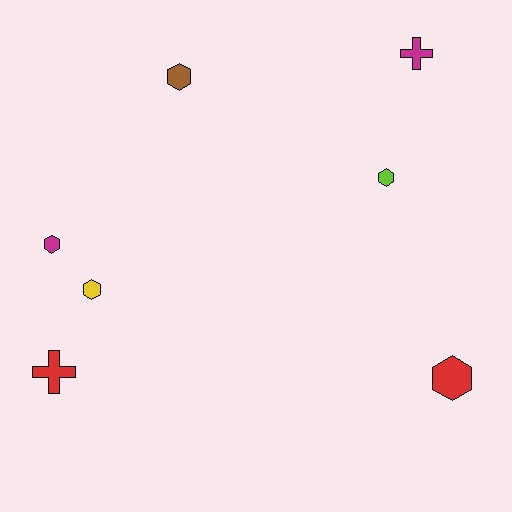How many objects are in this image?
There are 7 objects.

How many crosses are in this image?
There are 2 crosses.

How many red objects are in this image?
There are 2 red objects.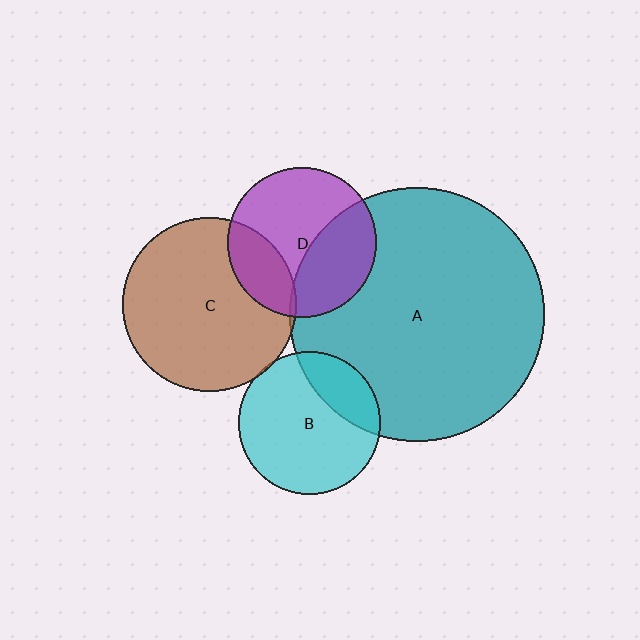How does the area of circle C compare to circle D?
Approximately 1.4 times.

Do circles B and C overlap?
Yes.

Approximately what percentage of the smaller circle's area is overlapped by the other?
Approximately 5%.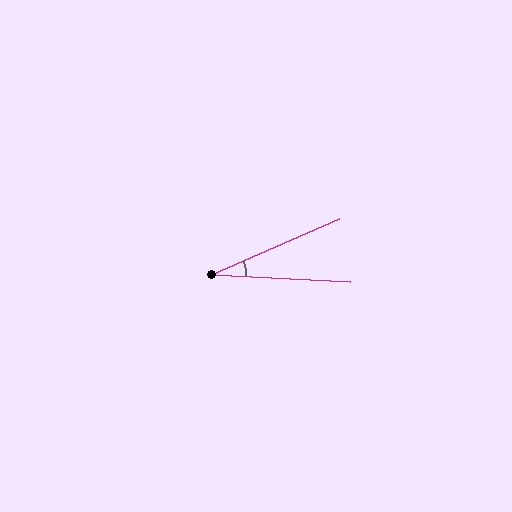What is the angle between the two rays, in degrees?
Approximately 26 degrees.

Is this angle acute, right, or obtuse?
It is acute.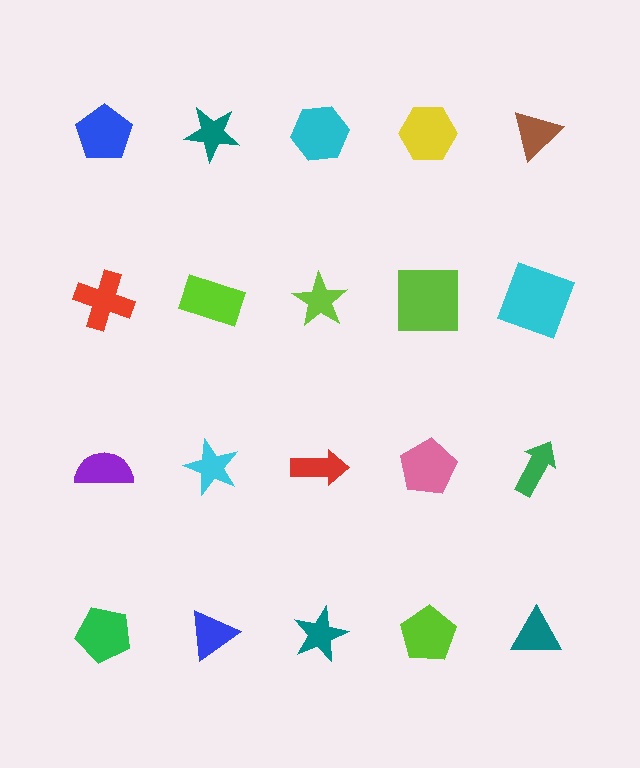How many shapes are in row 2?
5 shapes.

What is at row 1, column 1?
A blue pentagon.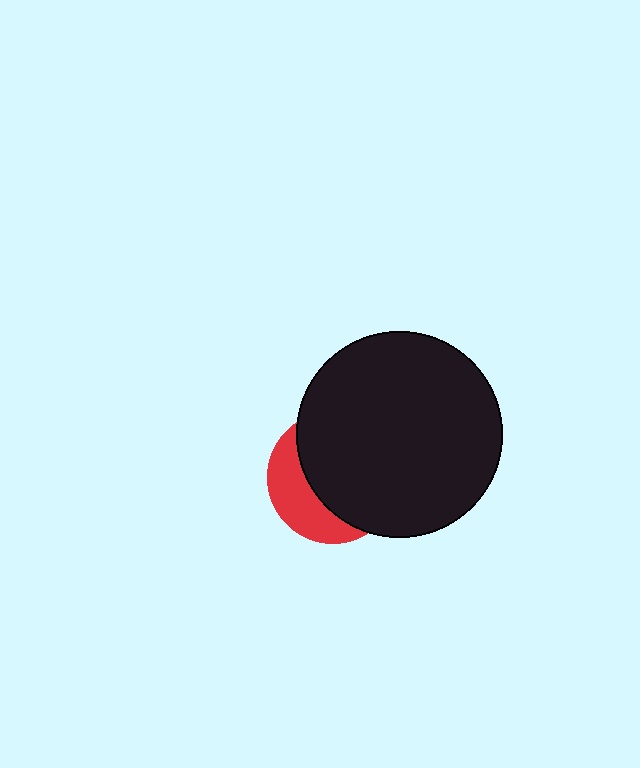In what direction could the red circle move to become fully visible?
The red circle could move left. That would shift it out from behind the black circle entirely.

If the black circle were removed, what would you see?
You would see the complete red circle.